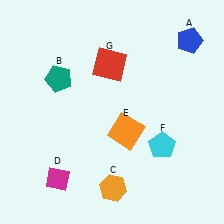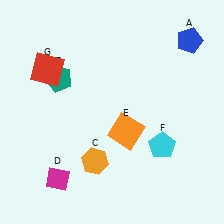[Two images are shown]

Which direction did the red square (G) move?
The red square (G) moved left.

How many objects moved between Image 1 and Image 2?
2 objects moved between the two images.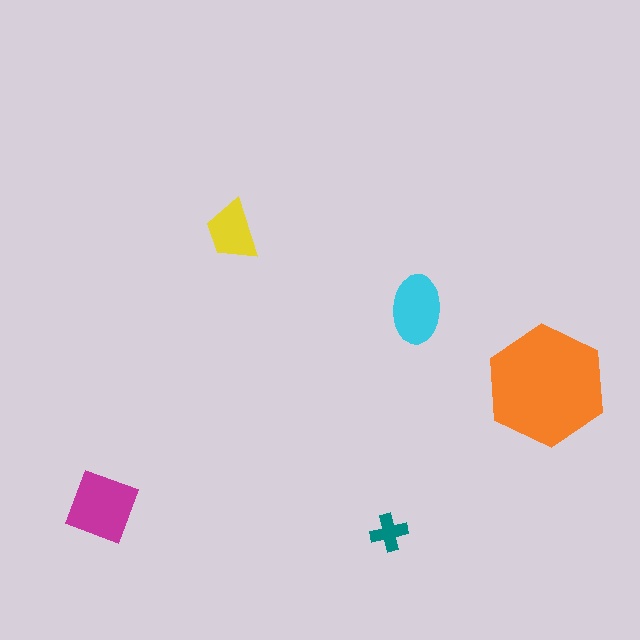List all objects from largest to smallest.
The orange hexagon, the magenta diamond, the cyan ellipse, the yellow trapezoid, the teal cross.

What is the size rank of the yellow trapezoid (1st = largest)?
4th.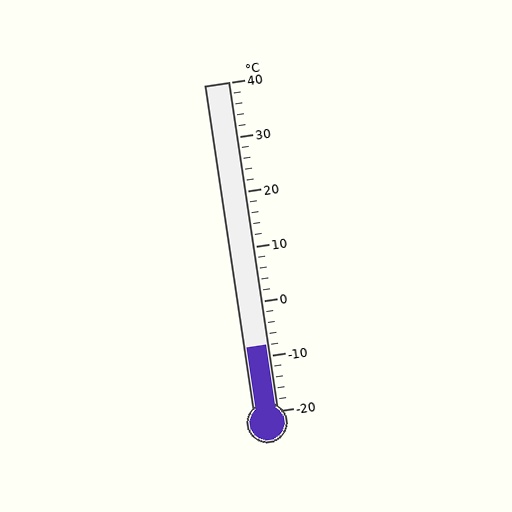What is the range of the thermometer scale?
The thermometer scale ranges from -20°C to 40°C.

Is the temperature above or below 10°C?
The temperature is below 10°C.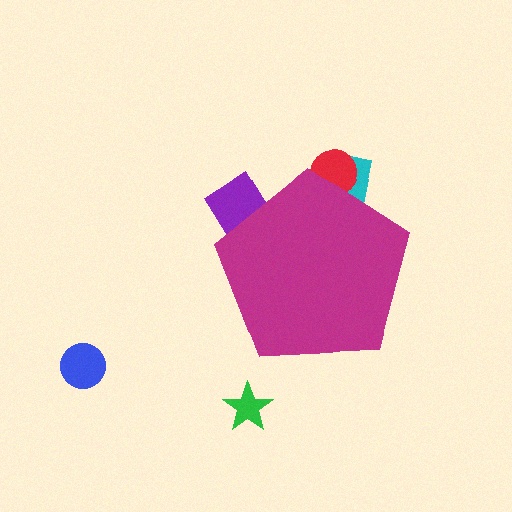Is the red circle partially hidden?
Yes, the red circle is partially hidden behind the magenta pentagon.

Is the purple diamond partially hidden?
Yes, the purple diamond is partially hidden behind the magenta pentagon.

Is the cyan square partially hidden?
Yes, the cyan square is partially hidden behind the magenta pentagon.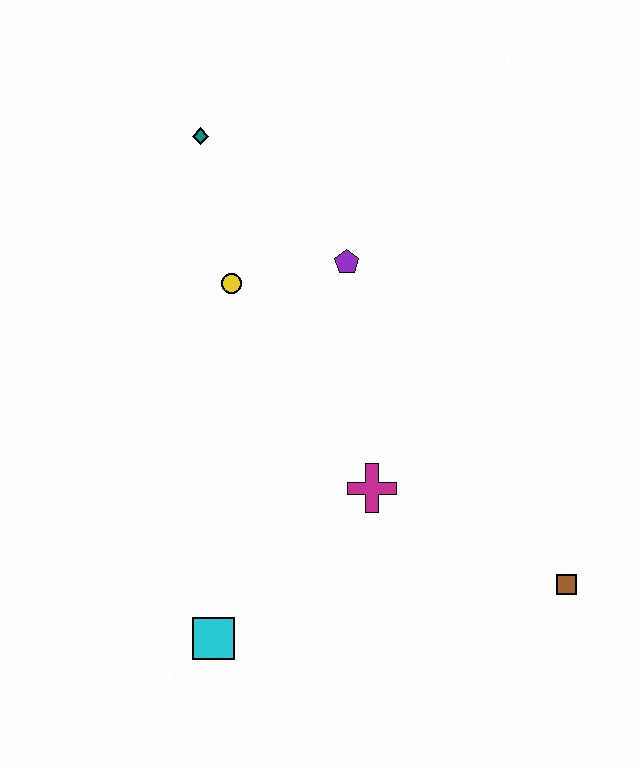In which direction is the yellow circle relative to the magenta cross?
The yellow circle is above the magenta cross.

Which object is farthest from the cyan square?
The teal diamond is farthest from the cyan square.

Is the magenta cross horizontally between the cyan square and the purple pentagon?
No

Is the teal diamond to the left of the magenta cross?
Yes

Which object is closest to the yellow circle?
The purple pentagon is closest to the yellow circle.